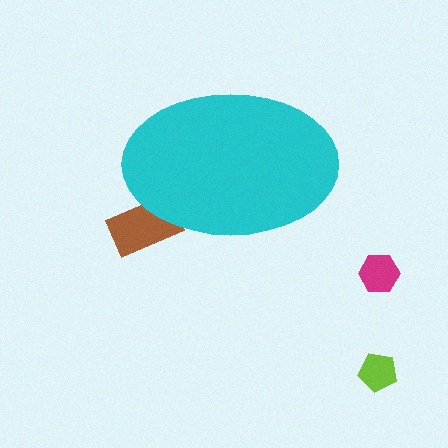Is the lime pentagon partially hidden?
No, the lime pentagon is fully visible.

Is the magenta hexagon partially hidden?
No, the magenta hexagon is fully visible.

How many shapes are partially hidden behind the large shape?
1 shape is partially hidden.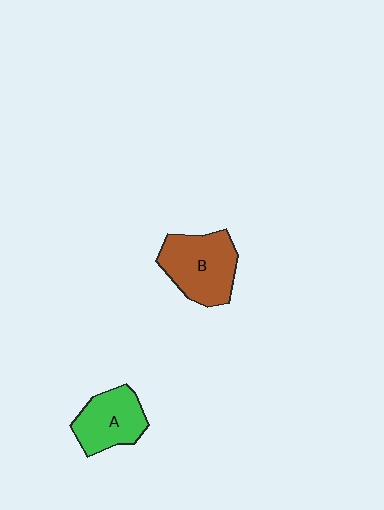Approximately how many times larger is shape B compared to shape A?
Approximately 1.3 times.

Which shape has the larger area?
Shape B (brown).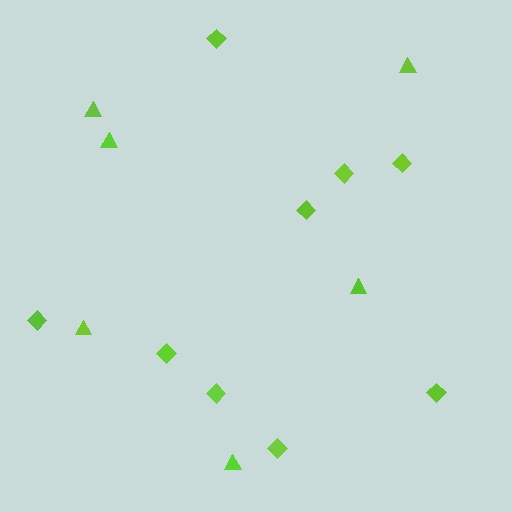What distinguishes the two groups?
There are 2 groups: one group of diamonds (9) and one group of triangles (6).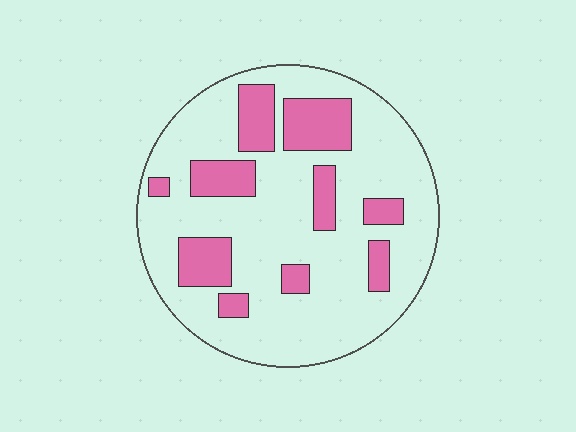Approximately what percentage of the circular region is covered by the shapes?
Approximately 25%.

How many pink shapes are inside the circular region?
10.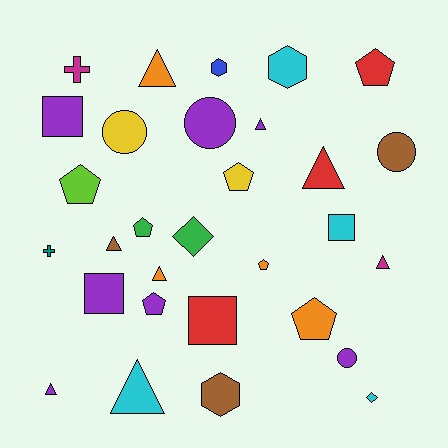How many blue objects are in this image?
There is 1 blue object.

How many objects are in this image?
There are 30 objects.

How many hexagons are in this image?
There are 3 hexagons.